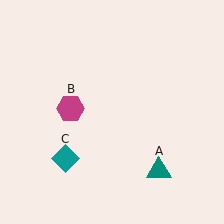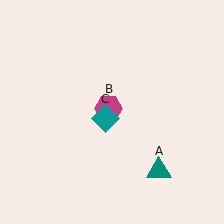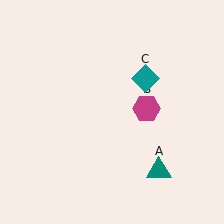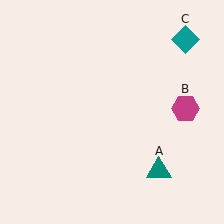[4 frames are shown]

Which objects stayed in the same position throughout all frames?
Teal triangle (object A) remained stationary.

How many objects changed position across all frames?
2 objects changed position: magenta hexagon (object B), teal diamond (object C).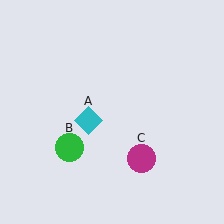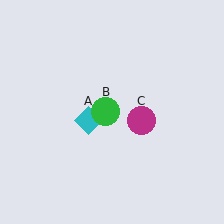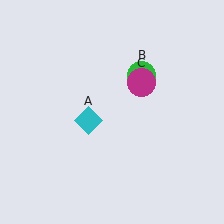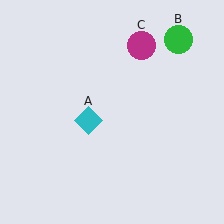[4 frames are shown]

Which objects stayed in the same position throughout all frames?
Cyan diamond (object A) remained stationary.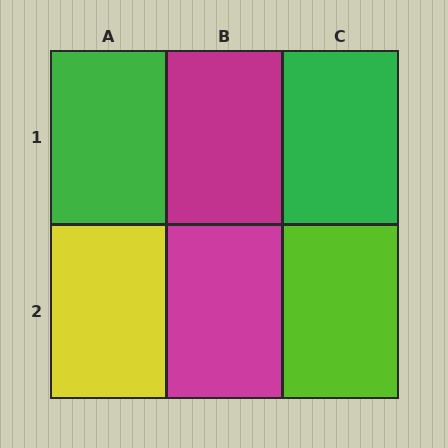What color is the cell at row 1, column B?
Magenta.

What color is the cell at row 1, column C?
Green.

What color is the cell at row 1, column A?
Green.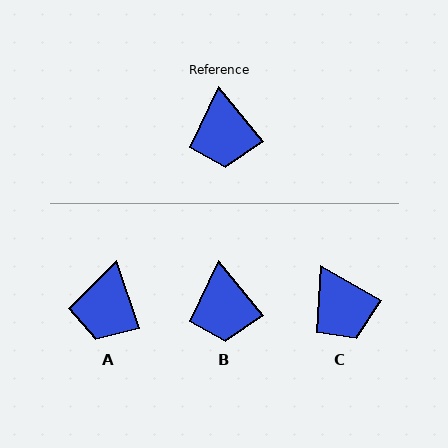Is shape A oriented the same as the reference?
No, it is off by about 21 degrees.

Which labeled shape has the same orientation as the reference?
B.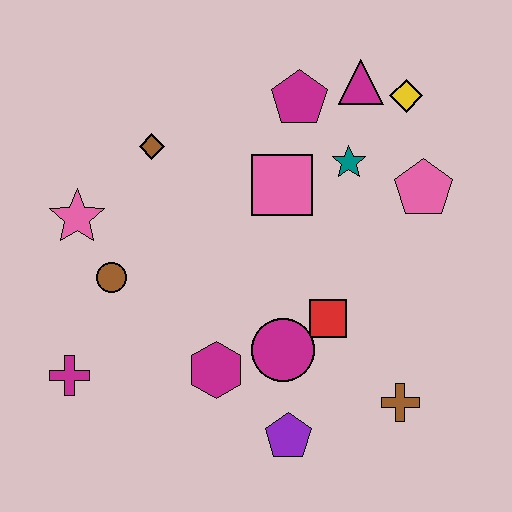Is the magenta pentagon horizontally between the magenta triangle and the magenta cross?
Yes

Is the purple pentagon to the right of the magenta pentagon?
No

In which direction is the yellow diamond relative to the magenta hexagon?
The yellow diamond is above the magenta hexagon.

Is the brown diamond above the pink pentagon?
Yes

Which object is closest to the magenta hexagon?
The magenta circle is closest to the magenta hexagon.